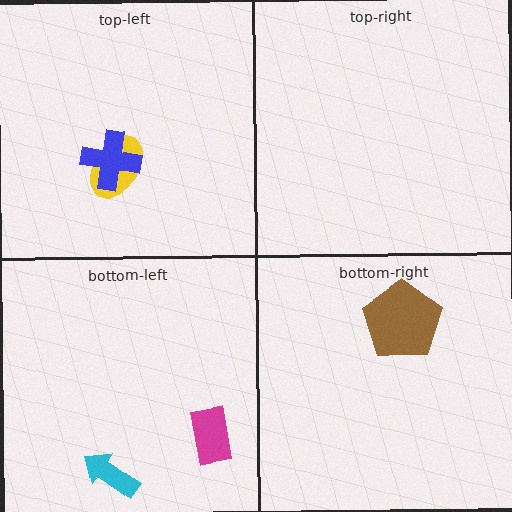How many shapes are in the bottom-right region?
1.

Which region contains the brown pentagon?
The bottom-right region.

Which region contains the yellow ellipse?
The top-left region.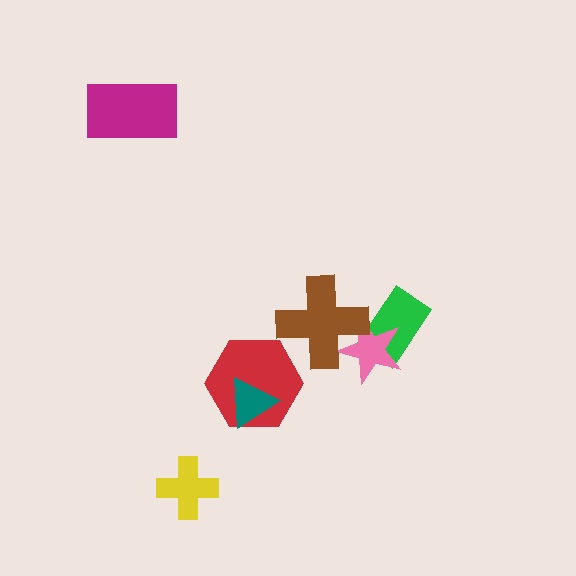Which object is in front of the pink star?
The brown cross is in front of the pink star.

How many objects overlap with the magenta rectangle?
0 objects overlap with the magenta rectangle.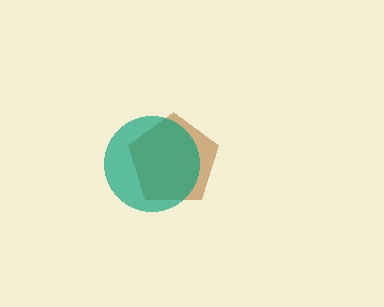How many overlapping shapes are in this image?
There are 2 overlapping shapes in the image.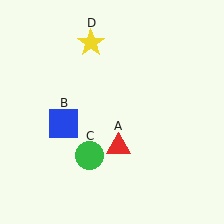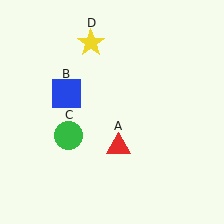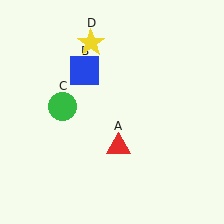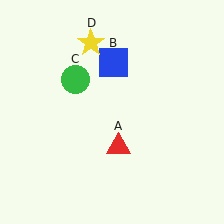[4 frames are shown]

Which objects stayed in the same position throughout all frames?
Red triangle (object A) and yellow star (object D) remained stationary.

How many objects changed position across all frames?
2 objects changed position: blue square (object B), green circle (object C).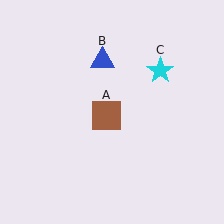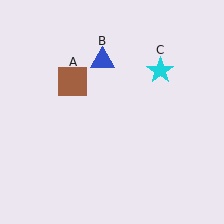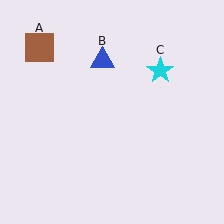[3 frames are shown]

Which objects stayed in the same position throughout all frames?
Blue triangle (object B) and cyan star (object C) remained stationary.